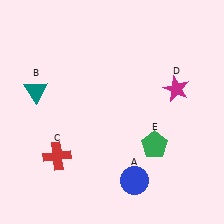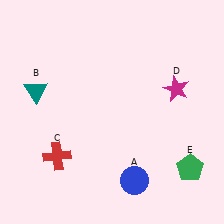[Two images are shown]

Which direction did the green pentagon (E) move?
The green pentagon (E) moved right.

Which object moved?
The green pentagon (E) moved right.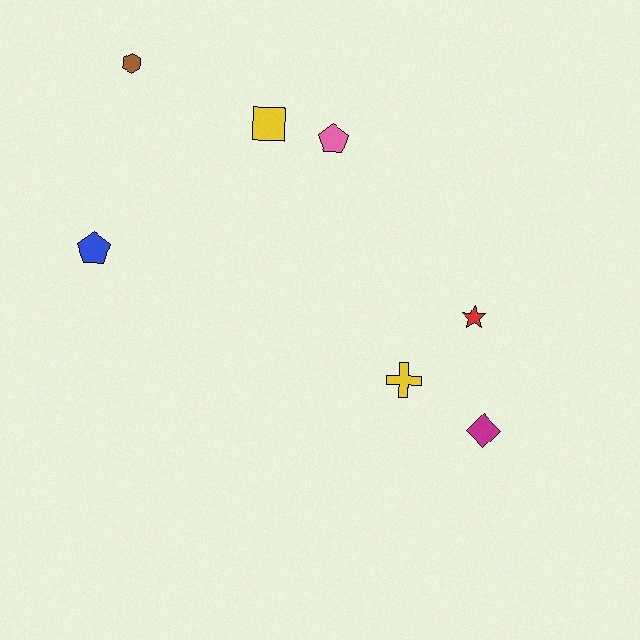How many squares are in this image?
There is 1 square.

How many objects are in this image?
There are 7 objects.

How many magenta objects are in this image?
There is 1 magenta object.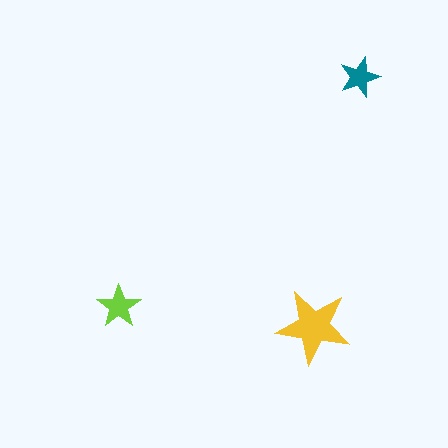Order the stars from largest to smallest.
the yellow one, the lime one, the teal one.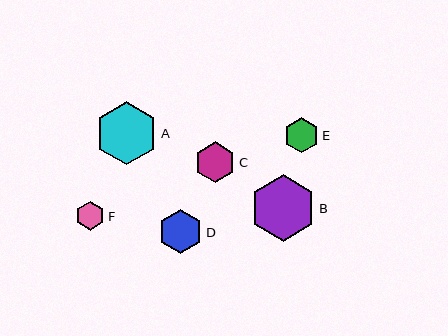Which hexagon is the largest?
Hexagon B is the largest with a size of approximately 67 pixels.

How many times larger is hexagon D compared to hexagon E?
Hexagon D is approximately 1.3 times the size of hexagon E.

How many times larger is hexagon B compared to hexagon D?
Hexagon B is approximately 1.5 times the size of hexagon D.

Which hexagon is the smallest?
Hexagon F is the smallest with a size of approximately 29 pixels.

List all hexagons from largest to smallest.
From largest to smallest: B, A, D, C, E, F.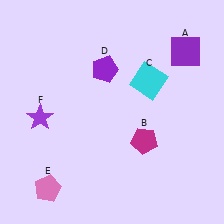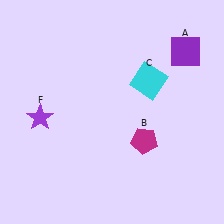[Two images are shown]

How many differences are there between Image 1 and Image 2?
There are 2 differences between the two images.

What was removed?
The purple pentagon (D), the pink pentagon (E) were removed in Image 2.